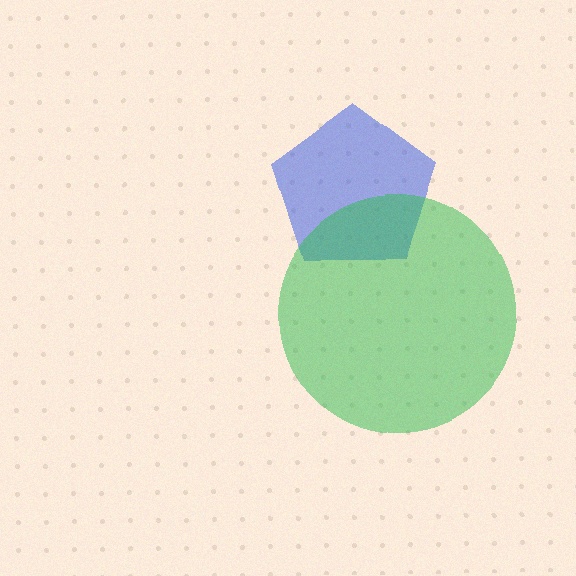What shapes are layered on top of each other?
The layered shapes are: a blue pentagon, a green circle.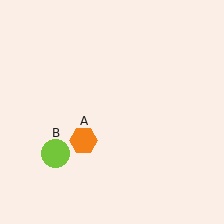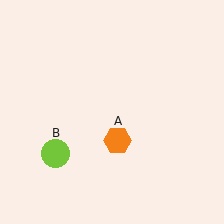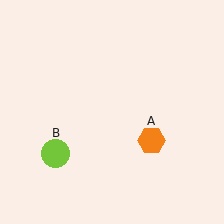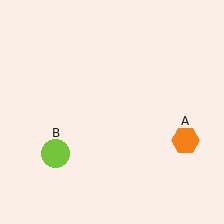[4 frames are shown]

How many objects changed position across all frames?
1 object changed position: orange hexagon (object A).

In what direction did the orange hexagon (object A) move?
The orange hexagon (object A) moved right.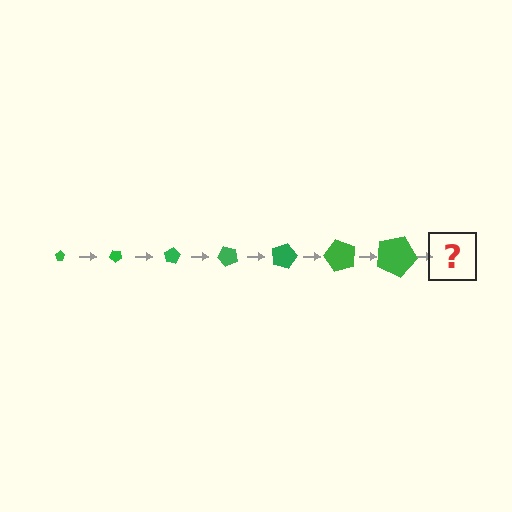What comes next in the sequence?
The next element should be a pentagon, larger than the previous one and rotated 280 degrees from the start.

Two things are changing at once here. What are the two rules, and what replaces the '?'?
The two rules are that the pentagon grows larger each step and it rotates 40 degrees each step. The '?' should be a pentagon, larger than the previous one and rotated 280 degrees from the start.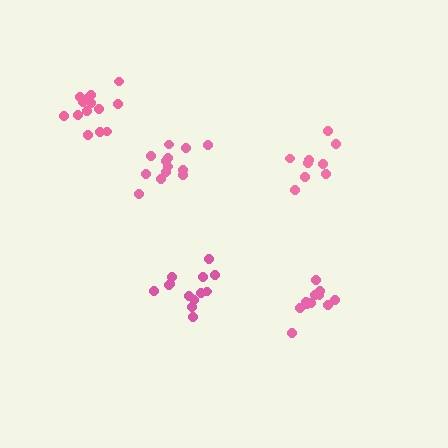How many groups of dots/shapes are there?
There are 5 groups.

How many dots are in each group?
Group 1: 9 dots, Group 2: 13 dots, Group 3: 13 dots, Group 4: 11 dots, Group 5: 14 dots (60 total).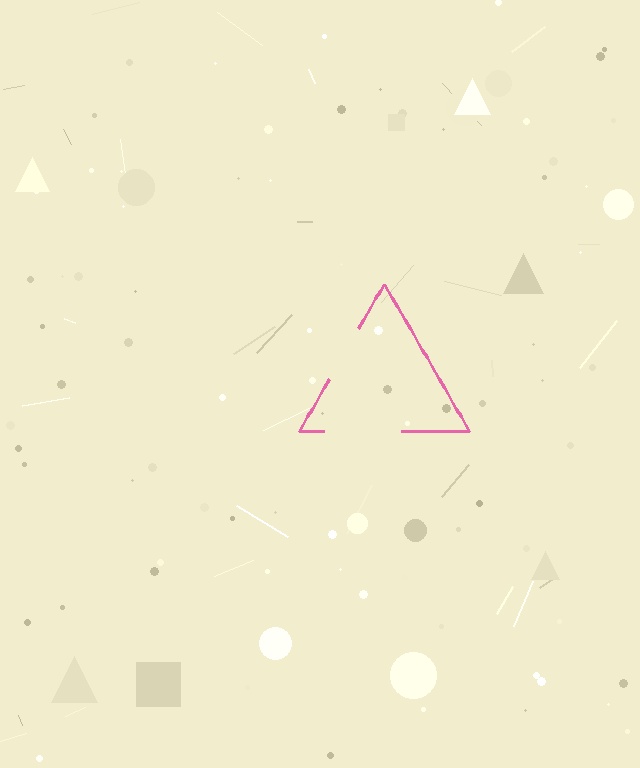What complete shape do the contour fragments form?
The contour fragments form a triangle.